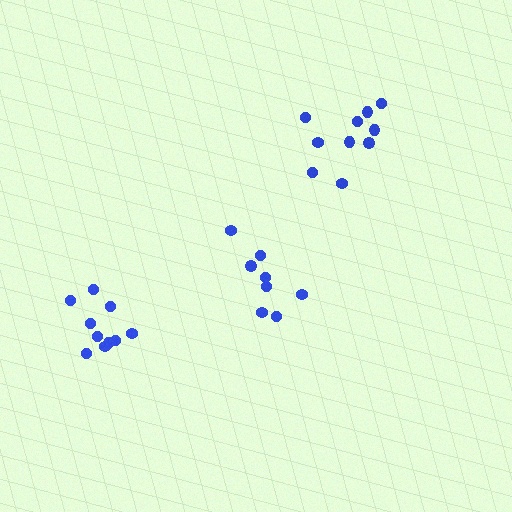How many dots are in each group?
Group 1: 10 dots, Group 2: 8 dots, Group 3: 10 dots (28 total).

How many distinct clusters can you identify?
There are 3 distinct clusters.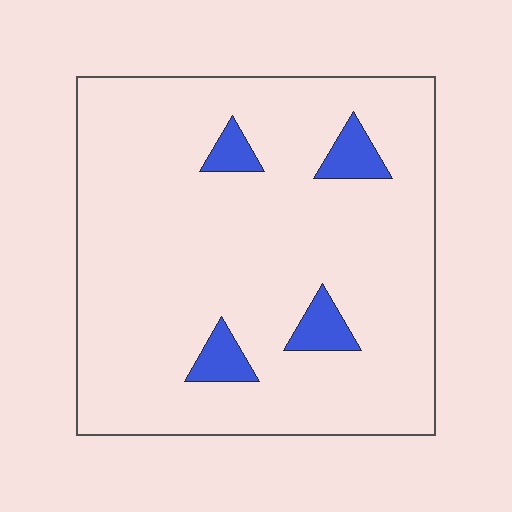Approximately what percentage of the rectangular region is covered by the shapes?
Approximately 10%.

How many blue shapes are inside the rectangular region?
4.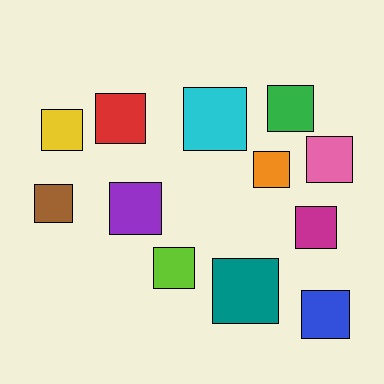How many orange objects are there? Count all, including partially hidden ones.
There is 1 orange object.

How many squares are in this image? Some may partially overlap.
There are 12 squares.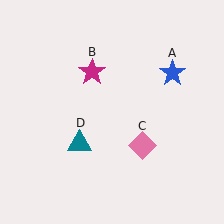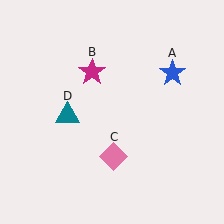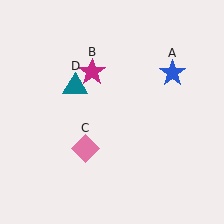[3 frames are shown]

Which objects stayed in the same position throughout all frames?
Blue star (object A) and magenta star (object B) remained stationary.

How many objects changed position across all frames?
2 objects changed position: pink diamond (object C), teal triangle (object D).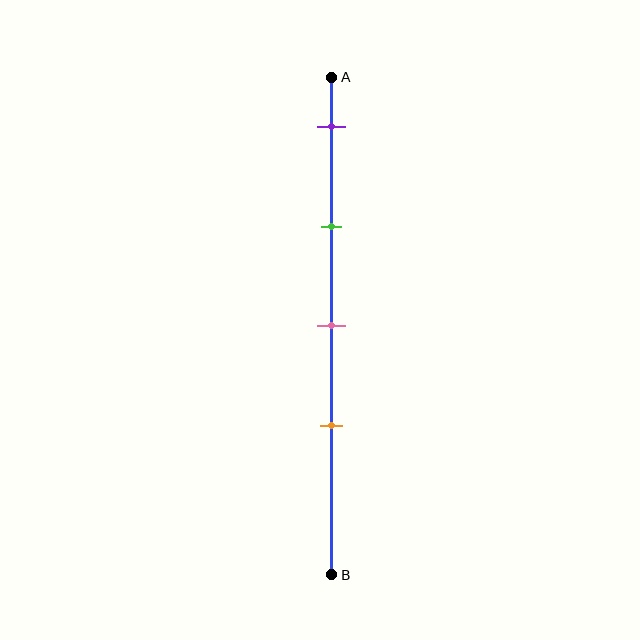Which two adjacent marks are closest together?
The pink and orange marks are the closest adjacent pair.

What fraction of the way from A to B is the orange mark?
The orange mark is approximately 70% (0.7) of the way from A to B.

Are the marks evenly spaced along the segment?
Yes, the marks are approximately evenly spaced.